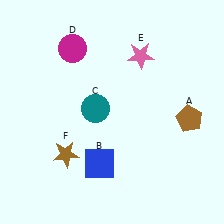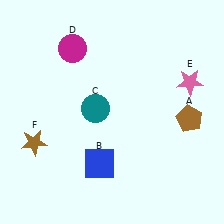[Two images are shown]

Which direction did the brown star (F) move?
The brown star (F) moved left.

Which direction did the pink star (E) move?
The pink star (E) moved right.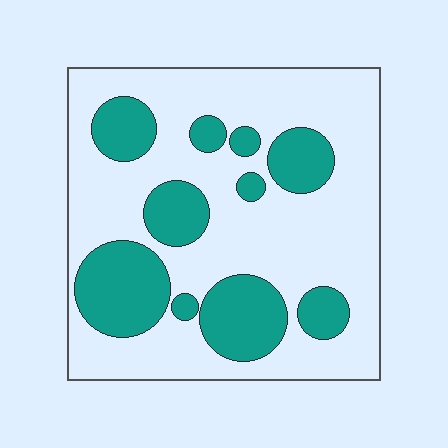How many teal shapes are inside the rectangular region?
10.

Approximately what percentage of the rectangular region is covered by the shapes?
Approximately 30%.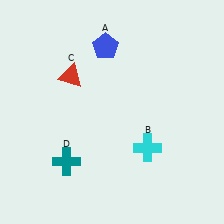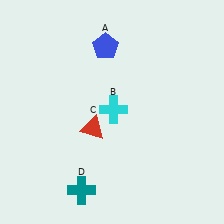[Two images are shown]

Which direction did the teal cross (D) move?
The teal cross (D) moved down.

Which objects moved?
The objects that moved are: the cyan cross (B), the red triangle (C), the teal cross (D).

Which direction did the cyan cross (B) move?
The cyan cross (B) moved up.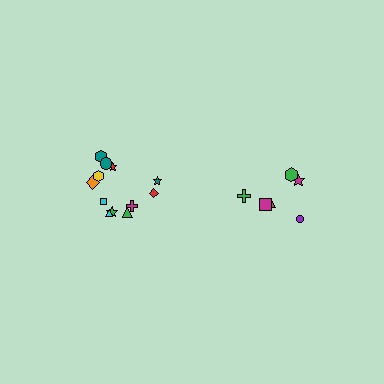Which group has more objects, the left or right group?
The left group.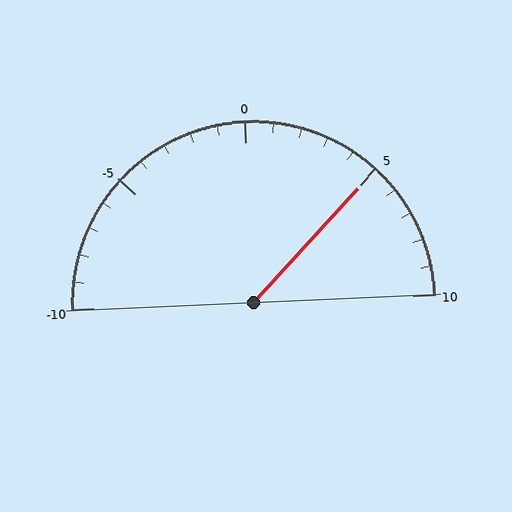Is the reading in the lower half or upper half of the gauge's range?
The reading is in the upper half of the range (-10 to 10).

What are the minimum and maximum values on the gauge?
The gauge ranges from -10 to 10.